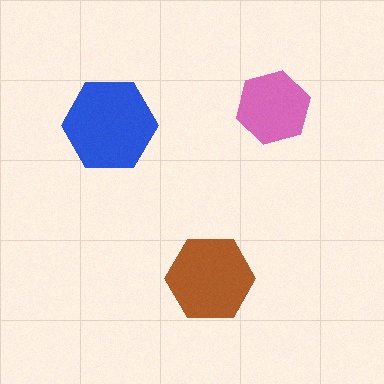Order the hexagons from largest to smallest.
the blue one, the brown one, the pink one.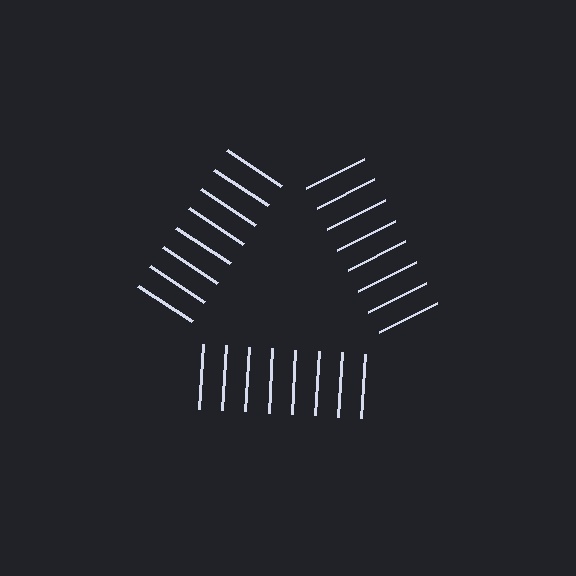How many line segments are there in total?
24 — 8 along each of the 3 edges.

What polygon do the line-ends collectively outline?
An illusory triangle — the line segments terminate on its edges but no continuous stroke is drawn.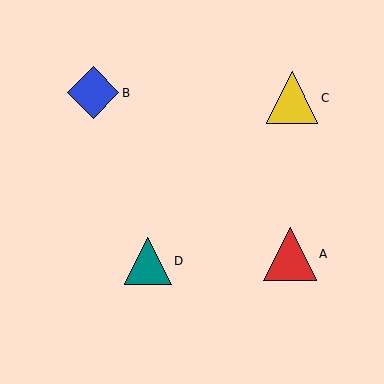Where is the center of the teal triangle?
The center of the teal triangle is at (148, 261).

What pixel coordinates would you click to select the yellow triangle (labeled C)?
Click at (292, 98) to select the yellow triangle C.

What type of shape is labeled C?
Shape C is a yellow triangle.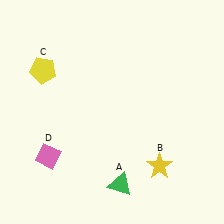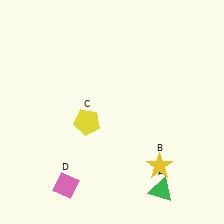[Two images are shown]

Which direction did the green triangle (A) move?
The green triangle (A) moved right.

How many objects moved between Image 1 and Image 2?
3 objects moved between the two images.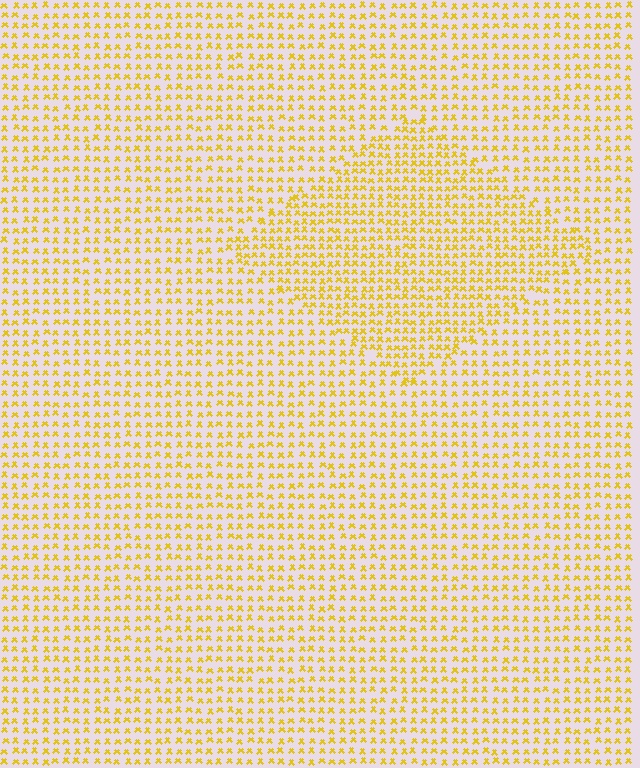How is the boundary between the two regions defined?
The boundary is defined by a change in element density (approximately 1.5x ratio). All elements are the same color, size, and shape.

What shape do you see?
I see a diamond.